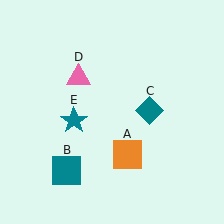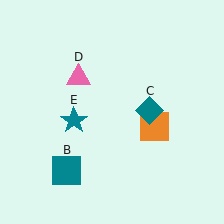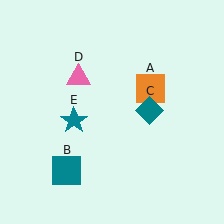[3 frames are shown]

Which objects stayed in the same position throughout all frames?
Teal square (object B) and teal diamond (object C) and pink triangle (object D) and teal star (object E) remained stationary.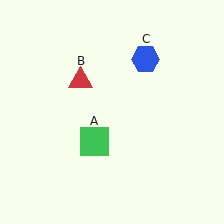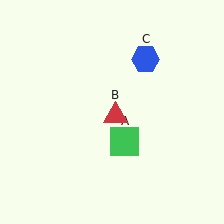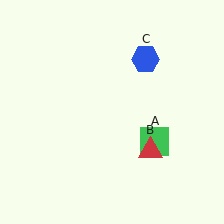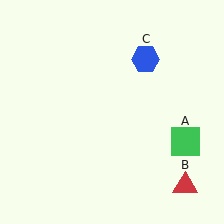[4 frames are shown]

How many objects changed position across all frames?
2 objects changed position: green square (object A), red triangle (object B).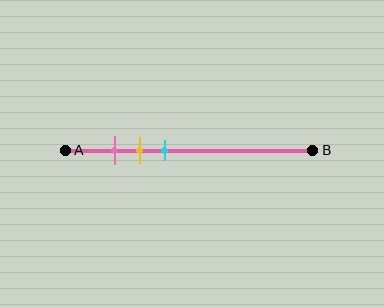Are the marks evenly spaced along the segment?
Yes, the marks are approximately evenly spaced.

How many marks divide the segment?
There are 3 marks dividing the segment.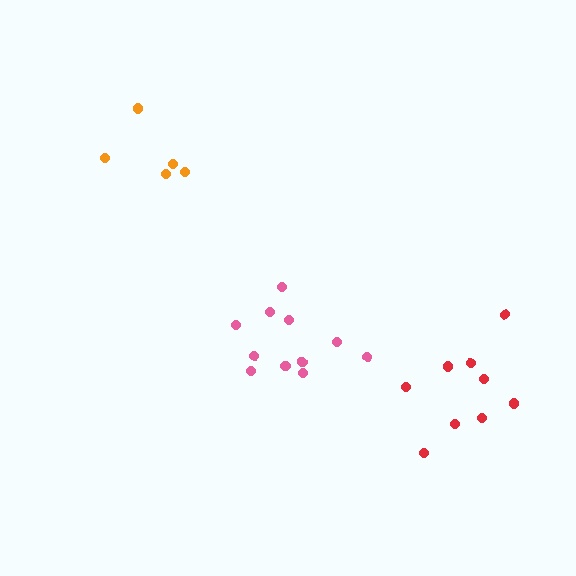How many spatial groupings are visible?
There are 3 spatial groupings.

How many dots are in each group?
Group 1: 11 dots, Group 2: 5 dots, Group 3: 9 dots (25 total).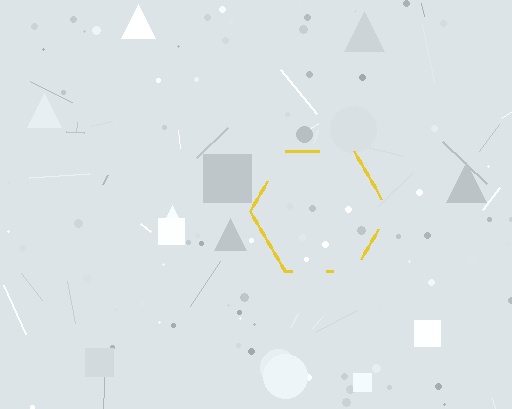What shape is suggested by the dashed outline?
The dashed outline suggests a hexagon.